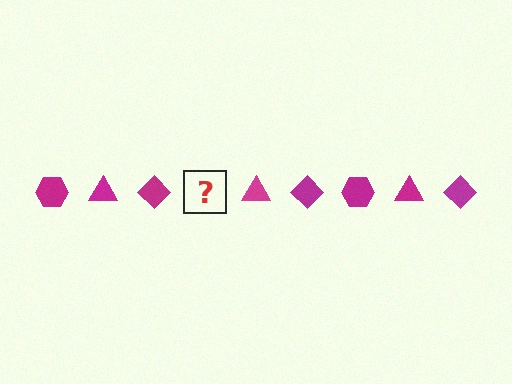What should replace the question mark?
The question mark should be replaced with a magenta hexagon.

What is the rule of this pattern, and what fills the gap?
The rule is that the pattern cycles through hexagon, triangle, diamond shapes in magenta. The gap should be filled with a magenta hexagon.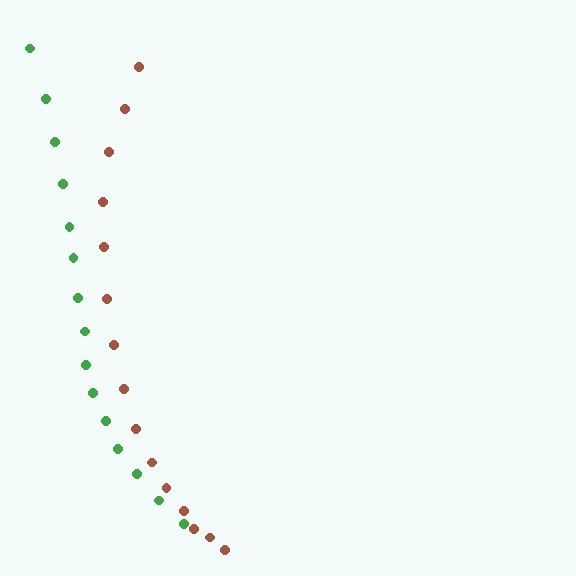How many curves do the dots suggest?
There are 2 distinct paths.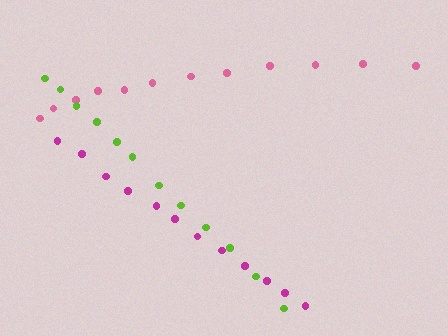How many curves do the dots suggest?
There are 3 distinct paths.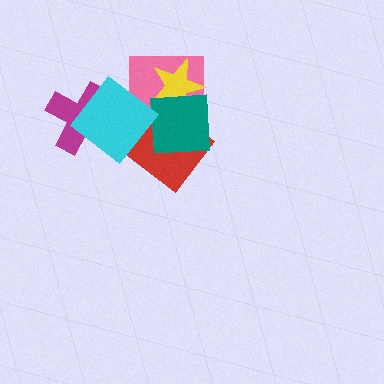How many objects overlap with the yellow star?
2 objects overlap with the yellow star.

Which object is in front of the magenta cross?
The cyan diamond is in front of the magenta cross.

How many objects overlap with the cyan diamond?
3 objects overlap with the cyan diamond.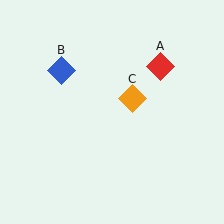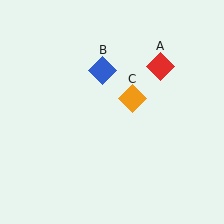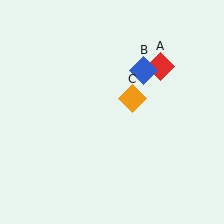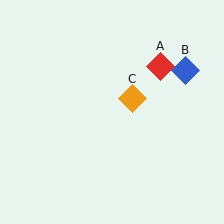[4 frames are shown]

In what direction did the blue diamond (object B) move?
The blue diamond (object B) moved right.